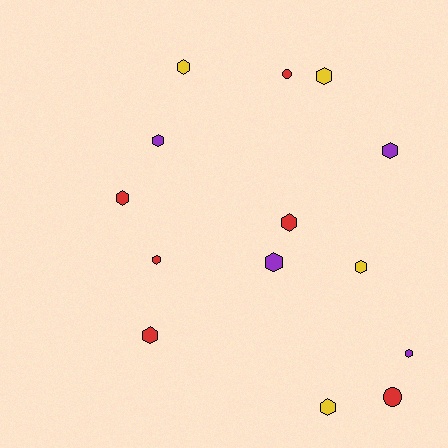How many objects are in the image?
There are 14 objects.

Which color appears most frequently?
Red, with 6 objects.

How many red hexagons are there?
There are 4 red hexagons.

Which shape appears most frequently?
Hexagon, with 12 objects.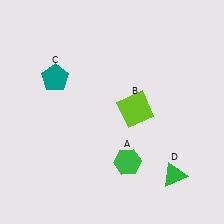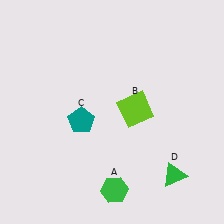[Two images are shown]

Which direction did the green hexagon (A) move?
The green hexagon (A) moved down.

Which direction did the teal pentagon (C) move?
The teal pentagon (C) moved down.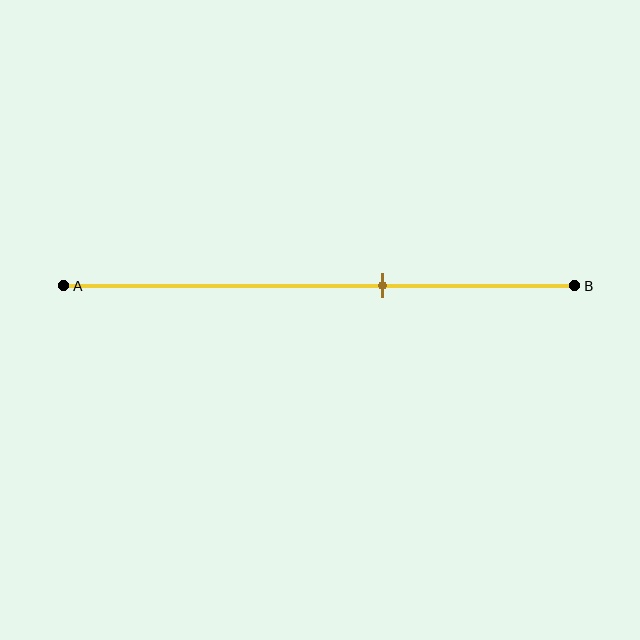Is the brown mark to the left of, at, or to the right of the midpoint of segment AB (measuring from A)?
The brown mark is to the right of the midpoint of segment AB.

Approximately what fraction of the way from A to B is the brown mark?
The brown mark is approximately 60% of the way from A to B.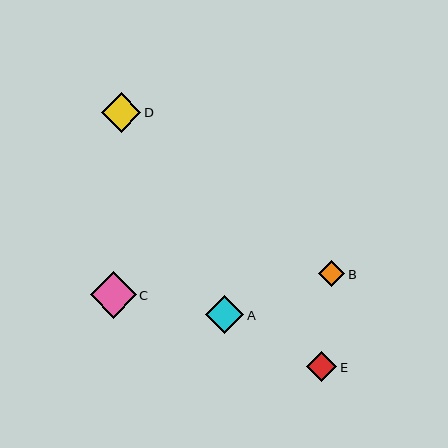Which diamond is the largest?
Diamond C is the largest with a size of approximately 46 pixels.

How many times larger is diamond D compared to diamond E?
Diamond D is approximately 1.3 times the size of diamond E.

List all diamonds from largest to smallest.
From largest to smallest: C, D, A, E, B.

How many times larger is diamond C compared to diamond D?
Diamond C is approximately 1.2 times the size of diamond D.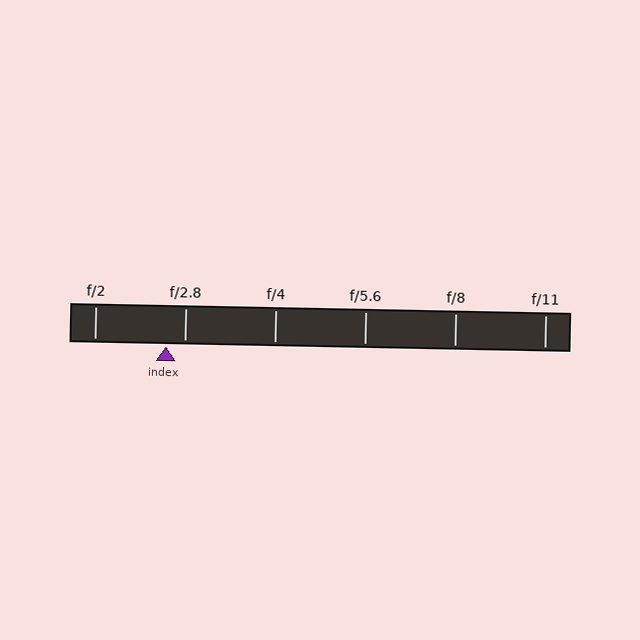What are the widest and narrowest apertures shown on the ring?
The widest aperture shown is f/2 and the narrowest is f/11.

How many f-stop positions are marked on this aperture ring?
There are 6 f-stop positions marked.